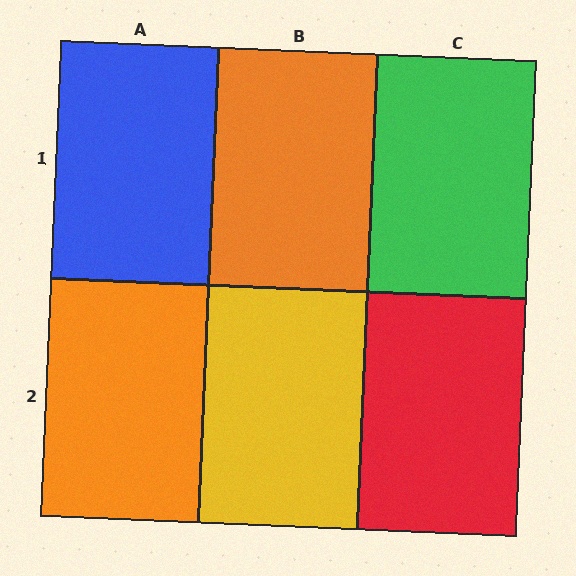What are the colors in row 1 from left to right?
Blue, orange, green.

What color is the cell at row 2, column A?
Orange.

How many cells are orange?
2 cells are orange.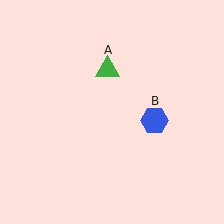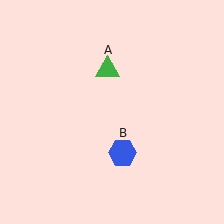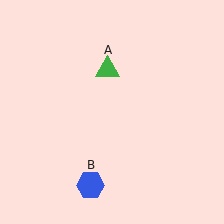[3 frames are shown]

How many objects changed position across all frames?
1 object changed position: blue hexagon (object B).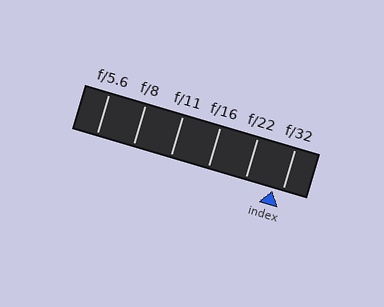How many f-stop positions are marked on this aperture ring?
There are 6 f-stop positions marked.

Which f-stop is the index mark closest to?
The index mark is closest to f/32.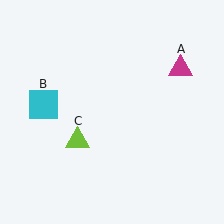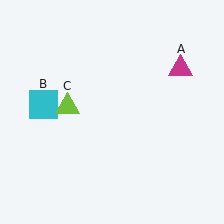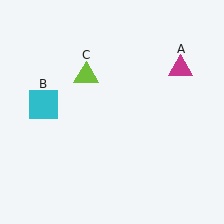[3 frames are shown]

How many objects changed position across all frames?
1 object changed position: lime triangle (object C).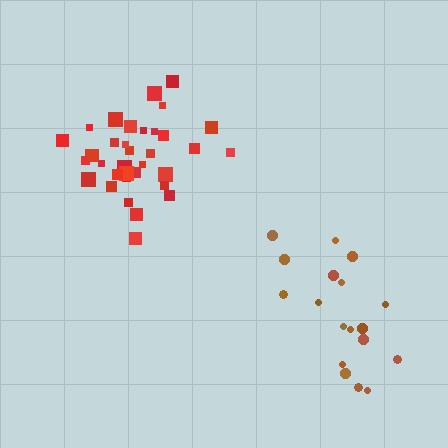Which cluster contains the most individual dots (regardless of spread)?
Red (35).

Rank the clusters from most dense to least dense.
red, brown.